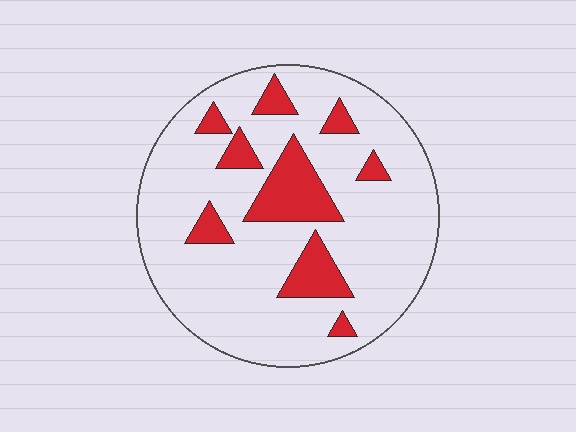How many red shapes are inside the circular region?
9.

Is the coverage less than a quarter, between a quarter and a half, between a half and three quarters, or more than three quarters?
Less than a quarter.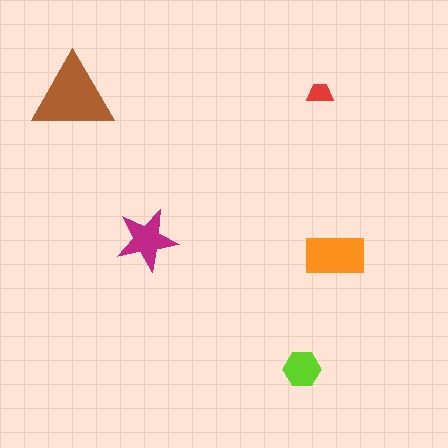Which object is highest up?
The red trapezoid is topmost.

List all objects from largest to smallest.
The brown triangle, the orange rectangle, the magenta star, the lime hexagon, the red trapezoid.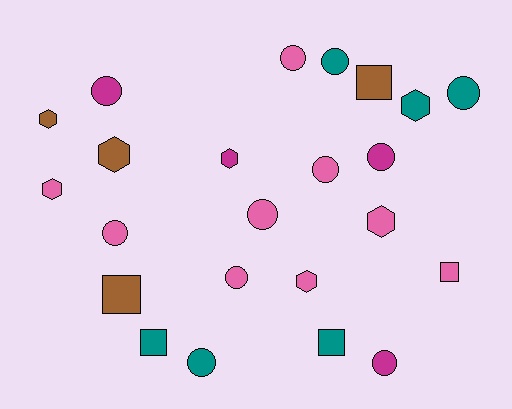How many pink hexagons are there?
There are 3 pink hexagons.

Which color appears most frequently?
Pink, with 9 objects.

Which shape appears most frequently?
Circle, with 11 objects.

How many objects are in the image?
There are 23 objects.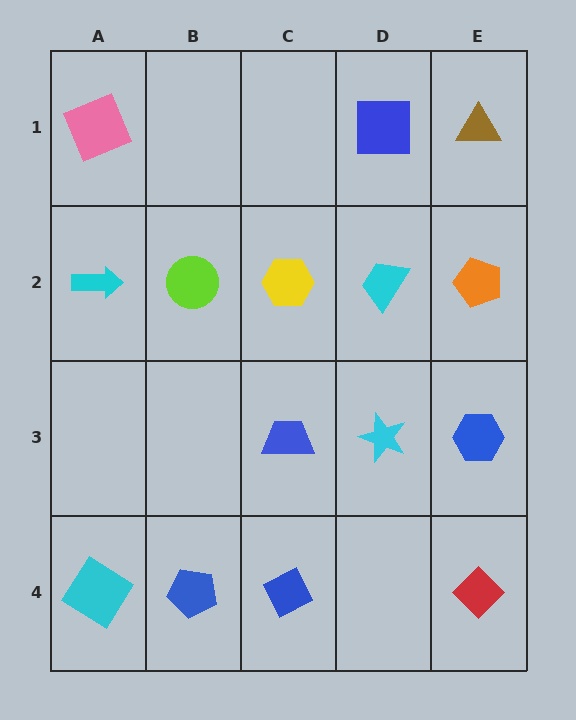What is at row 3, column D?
A cyan star.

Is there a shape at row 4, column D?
No, that cell is empty.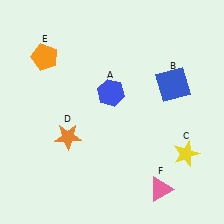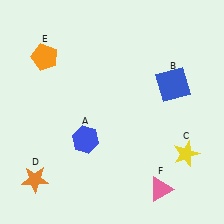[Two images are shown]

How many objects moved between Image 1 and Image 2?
2 objects moved between the two images.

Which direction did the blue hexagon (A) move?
The blue hexagon (A) moved down.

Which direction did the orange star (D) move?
The orange star (D) moved down.